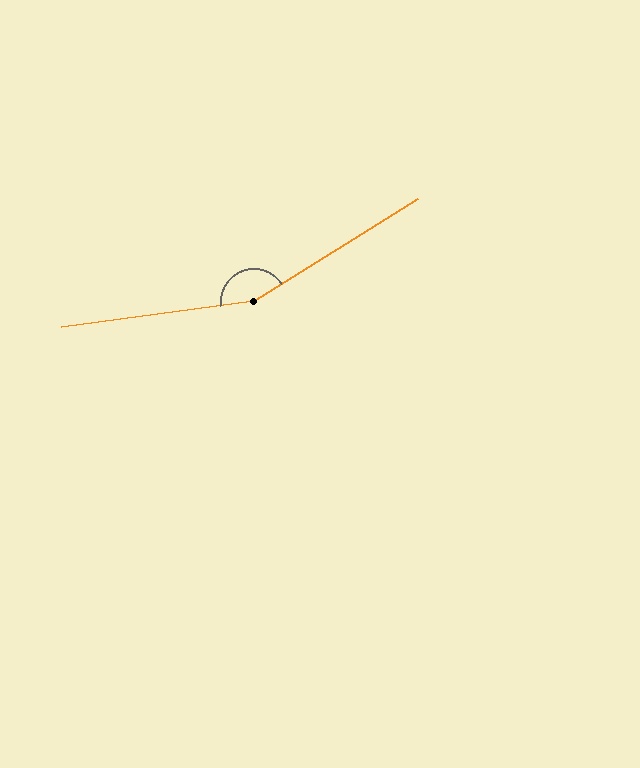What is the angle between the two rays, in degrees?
Approximately 156 degrees.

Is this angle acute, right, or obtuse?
It is obtuse.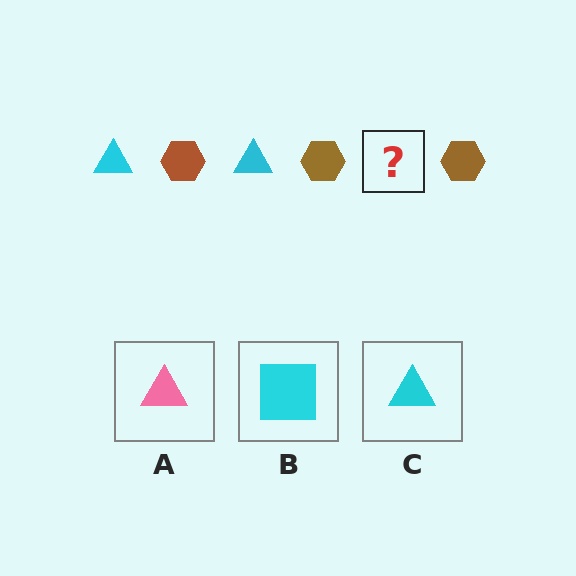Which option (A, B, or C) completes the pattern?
C.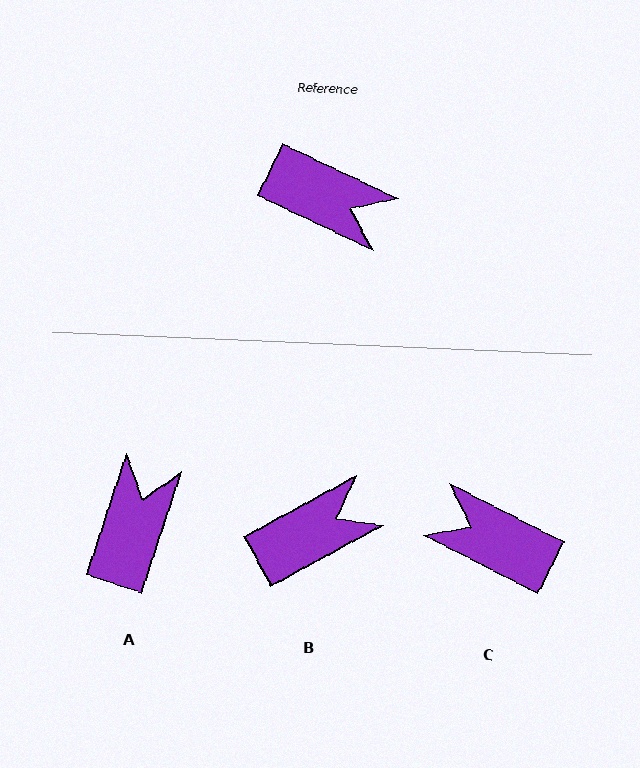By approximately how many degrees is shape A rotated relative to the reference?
Approximately 97 degrees counter-clockwise.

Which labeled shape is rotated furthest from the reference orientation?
C, about 178 degrees away.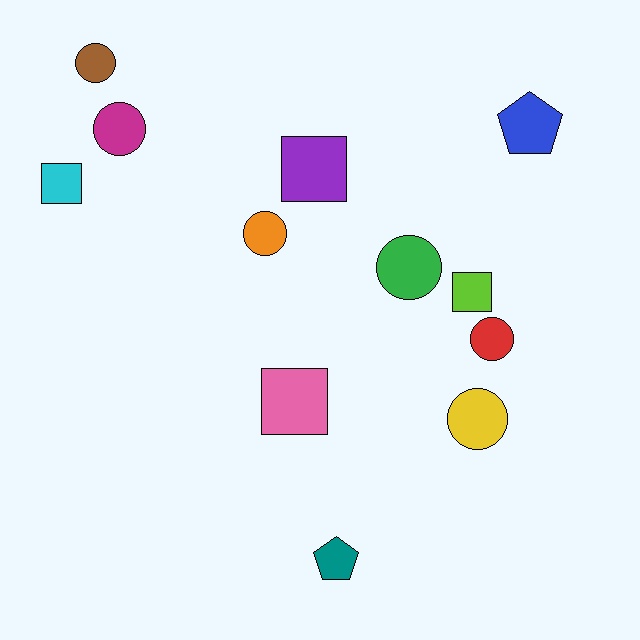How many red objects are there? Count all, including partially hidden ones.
There is 1 red object.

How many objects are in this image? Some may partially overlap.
There are 12 objects.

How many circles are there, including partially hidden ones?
There are 6 circles.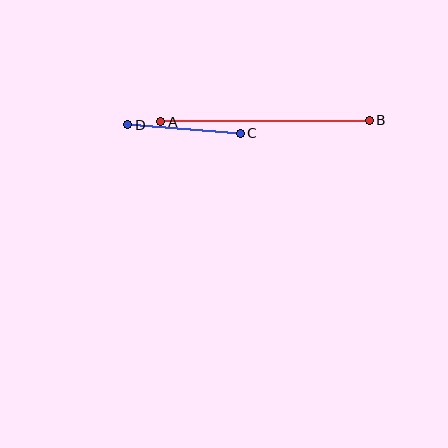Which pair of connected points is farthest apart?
Points A and B are farthest apart.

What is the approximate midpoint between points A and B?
The midpoint is at approximately (265, 121) pixels.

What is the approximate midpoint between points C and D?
The midpoint is at approximately (184, 129) pixels.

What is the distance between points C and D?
The distance is approximately 113 pixels.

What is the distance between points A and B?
The distance is approximately 209 pixels.